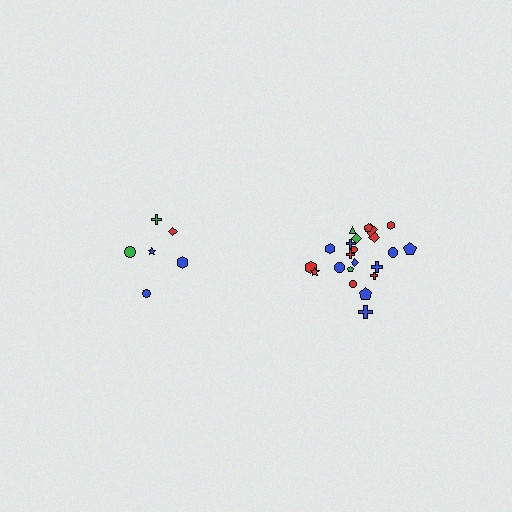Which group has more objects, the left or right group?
The right group.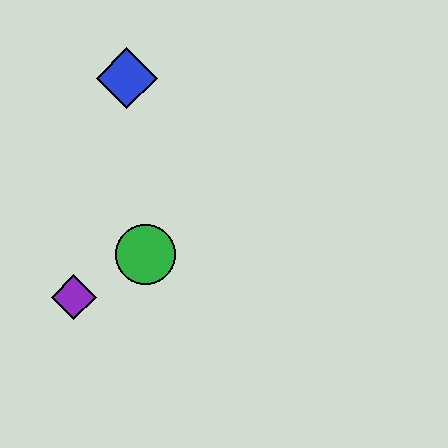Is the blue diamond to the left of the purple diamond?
No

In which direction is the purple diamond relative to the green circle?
The purple diamond is to the left of the green circle.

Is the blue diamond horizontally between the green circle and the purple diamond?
Yes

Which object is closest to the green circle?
The purple diamond is closest to the green circle.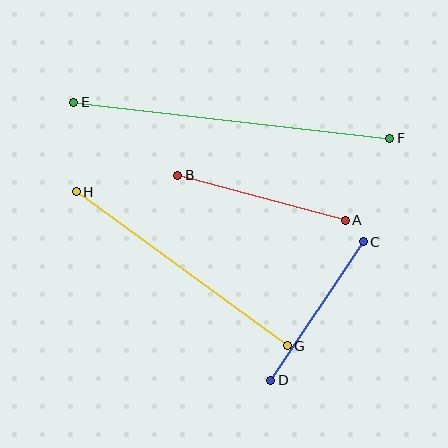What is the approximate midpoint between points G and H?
The midpoint is at approximately (182, 269) pixels.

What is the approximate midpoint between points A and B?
The midpoint is at approximately (261, 198) pixels.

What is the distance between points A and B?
The distance is approximately 173 pixels.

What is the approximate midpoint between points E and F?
The midpoint is at approximately (232, 120) pixels.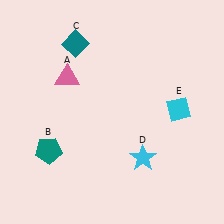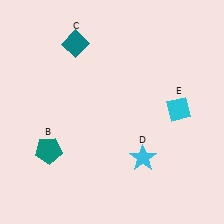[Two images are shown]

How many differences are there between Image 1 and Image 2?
There is 1 difference between the two images.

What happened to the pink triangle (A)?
The pink triangle (A) was removed in Image 2. It was in the top-left area of Image 1.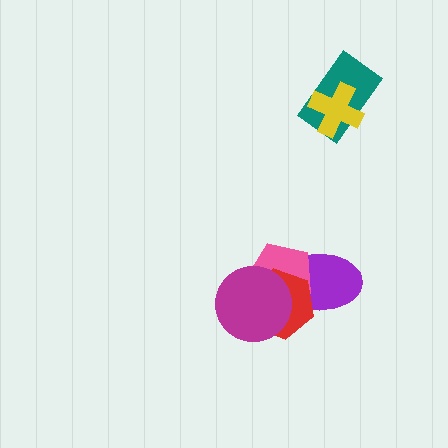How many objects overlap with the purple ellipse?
3 objects overlap with the purple ellipse.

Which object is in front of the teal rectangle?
The yellow cross is in front of the teal rectangle.